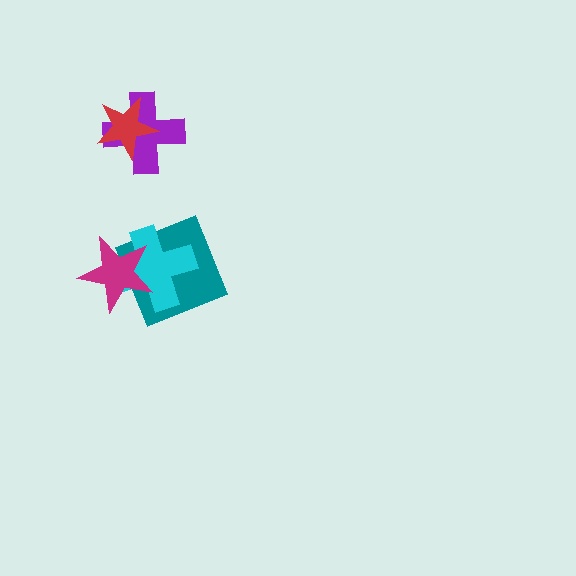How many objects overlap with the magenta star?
2 objects overlap with the magenta star.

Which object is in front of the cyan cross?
The magenta star is in front of the cyan cross.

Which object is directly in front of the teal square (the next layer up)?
The cyan cross is directly in front of the teal square.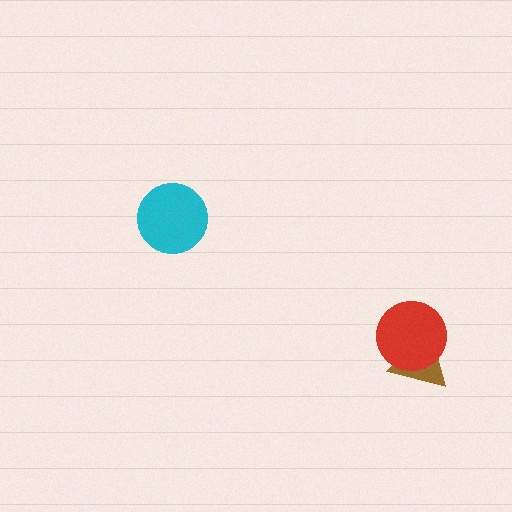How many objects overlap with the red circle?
1 object overlaps with the red circle.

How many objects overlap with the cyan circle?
0 objects overlap with the cyan circle.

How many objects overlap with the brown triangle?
1 object overlaps with the brown triangle.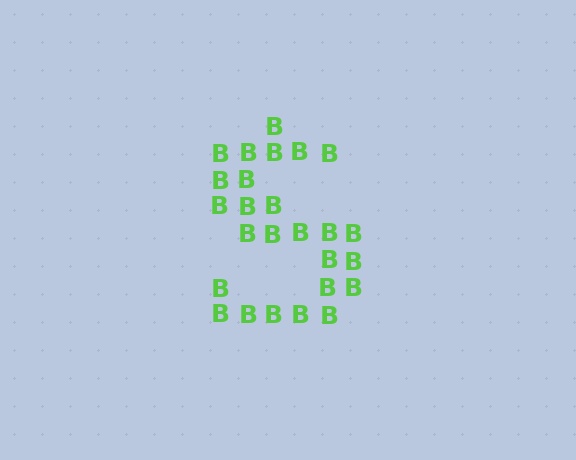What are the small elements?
The small elements are letter B's.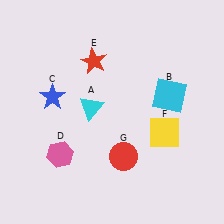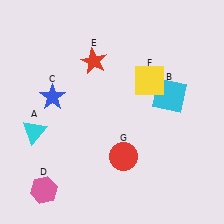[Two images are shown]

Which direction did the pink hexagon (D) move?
The pink hexagon (D) moved down.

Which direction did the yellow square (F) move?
The yellow square (F) moved up.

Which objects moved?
The objects that moved are: the cyan triangle (A), the pink hexagon (D), the yellow square (F).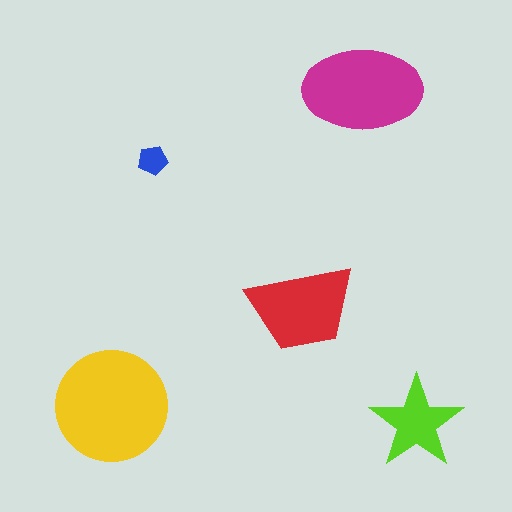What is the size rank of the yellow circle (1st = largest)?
1st.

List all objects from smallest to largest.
The blue pentagon, the lime star, the red trapezoid, the magenta ellipse, the yellow circle.